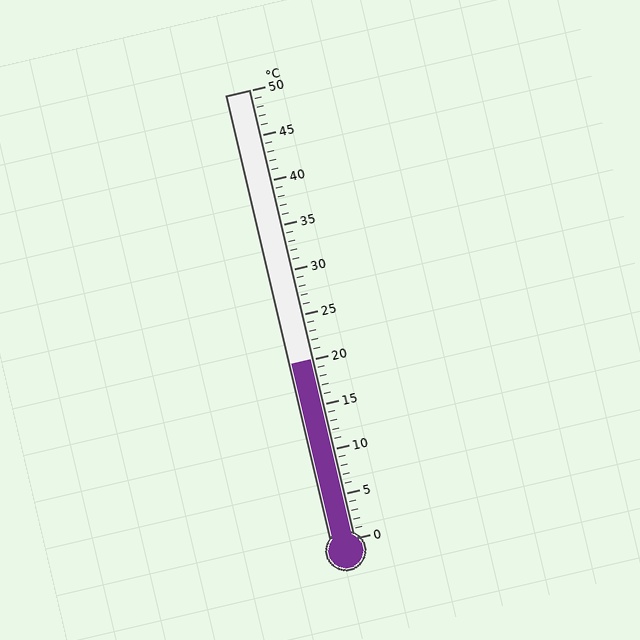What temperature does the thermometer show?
The thermometer shows approximately 20°C.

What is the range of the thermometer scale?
The thermometer scale ranges from 0°C to 50°C.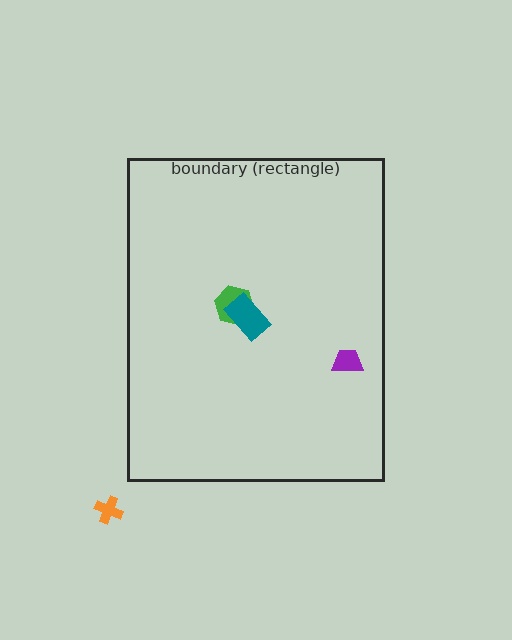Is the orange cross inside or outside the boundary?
Outside.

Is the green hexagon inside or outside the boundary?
Inside.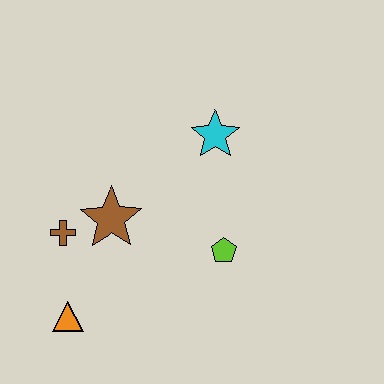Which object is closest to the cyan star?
The lime pentagon is closest to the cyan star.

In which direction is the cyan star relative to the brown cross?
The cyan star is to the right of the brown cross.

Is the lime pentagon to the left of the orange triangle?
No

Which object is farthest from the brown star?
The cyan star is farthest from the brown star.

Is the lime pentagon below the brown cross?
Yes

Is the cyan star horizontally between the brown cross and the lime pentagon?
Yes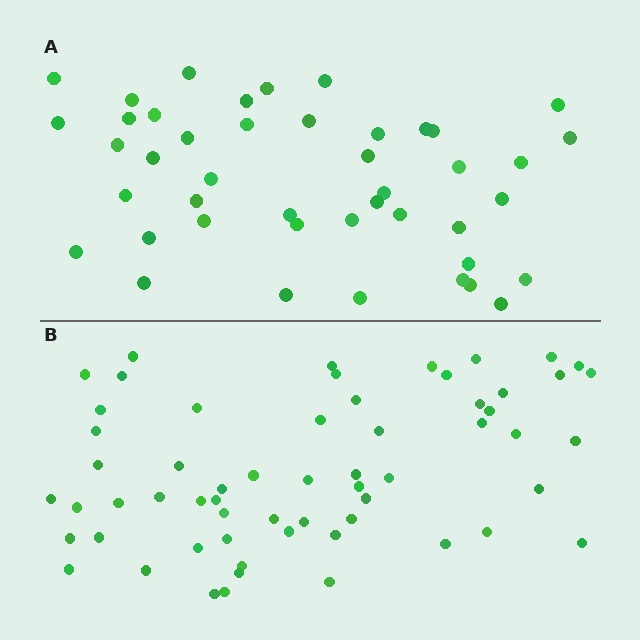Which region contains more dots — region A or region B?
Region B (the bottom region) has more dots.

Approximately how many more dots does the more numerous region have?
Region B has approximately 15 more dots than region A.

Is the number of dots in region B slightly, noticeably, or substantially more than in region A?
Region B has noticeably more, but not dramatically so. The ratio is roughly 1.4 to 1.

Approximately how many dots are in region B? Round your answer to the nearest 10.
About 60 dots.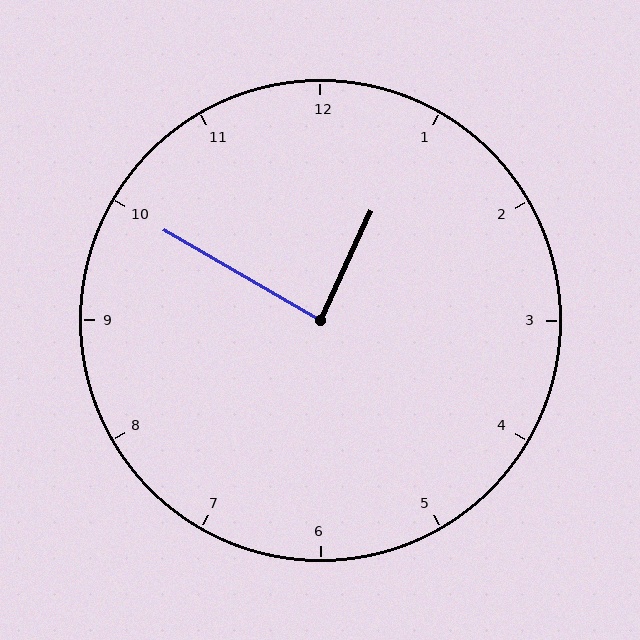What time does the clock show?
12:50.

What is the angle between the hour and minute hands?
Approximately 85 degrees.